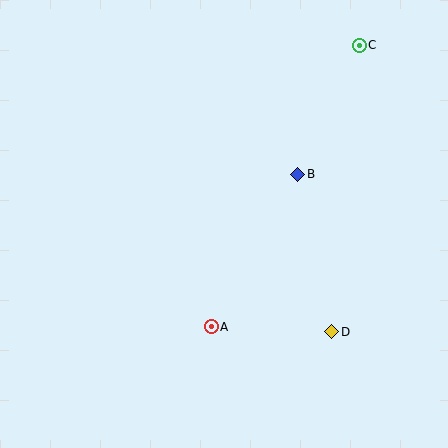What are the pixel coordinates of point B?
Point B is at (298, 174).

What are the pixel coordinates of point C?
Point C is at (359, 45).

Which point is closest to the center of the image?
Point B at (298, 174) is closest to the center.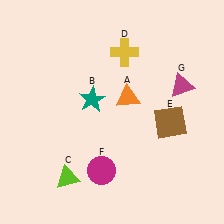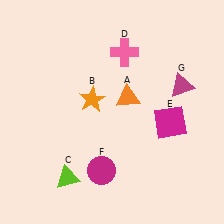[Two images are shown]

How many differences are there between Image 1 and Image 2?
There are 3 differences between the two images.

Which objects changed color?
B changed from teal to orange. D changed from yellow to pink. E changed from brown to magenta.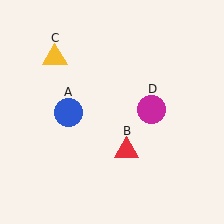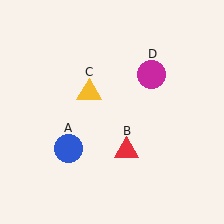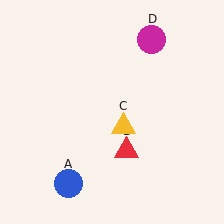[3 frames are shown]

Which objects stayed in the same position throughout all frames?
Red triangle (object B) remained stationary.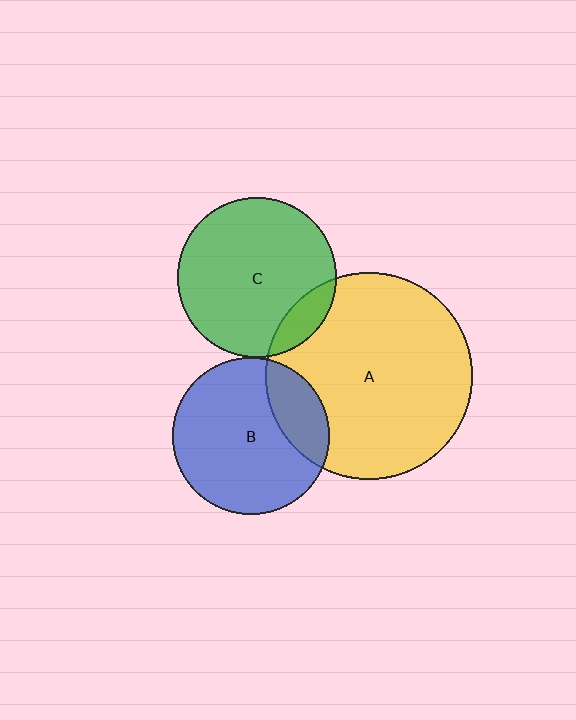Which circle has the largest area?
Circle A (yellow).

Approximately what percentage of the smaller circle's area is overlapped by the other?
Approximately 10%.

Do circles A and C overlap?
Yes.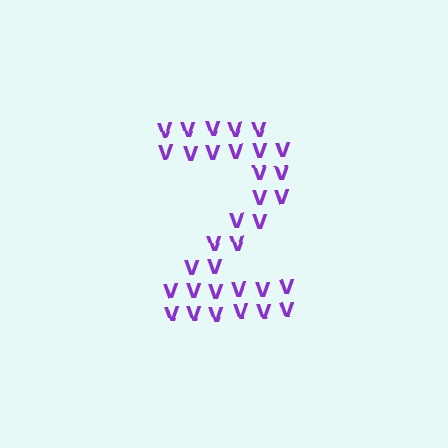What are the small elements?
The small elements are letter V's.